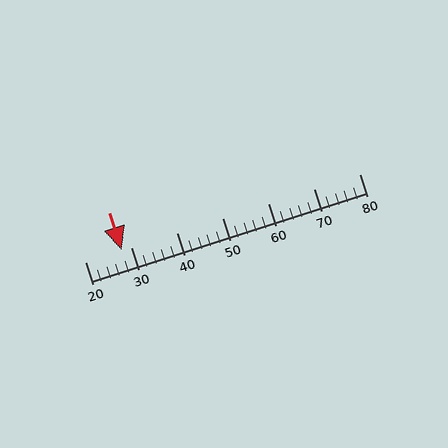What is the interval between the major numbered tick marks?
The major tick marks are spaced 10 units apart.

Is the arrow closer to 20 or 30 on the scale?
The arrow is closer to 30.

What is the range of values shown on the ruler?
The ruler shows values from 20 to 80.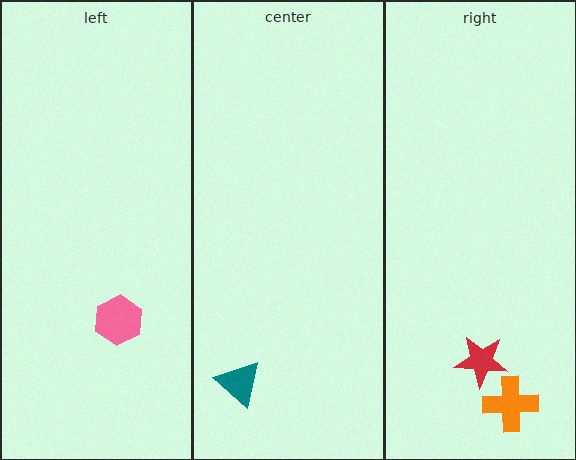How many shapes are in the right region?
2.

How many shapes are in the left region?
1.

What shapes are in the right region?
The orange cross, the red star.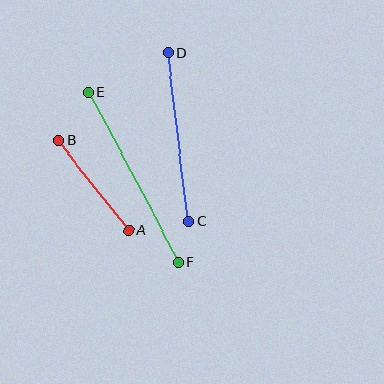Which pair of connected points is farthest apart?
Points E and F are farthest apart.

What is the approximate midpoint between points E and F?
The midpoint is at approximately (133, 177) pixels.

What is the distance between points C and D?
The distance is approximately 170 pixels.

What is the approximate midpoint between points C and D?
The midpoint is at approximately (178, 137) pixels.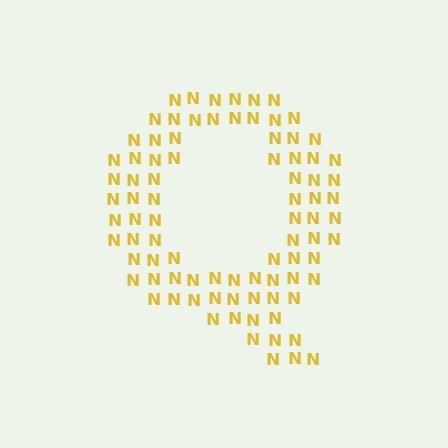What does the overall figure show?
The overall figure shows the letter Q.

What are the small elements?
The small elements are letter N's.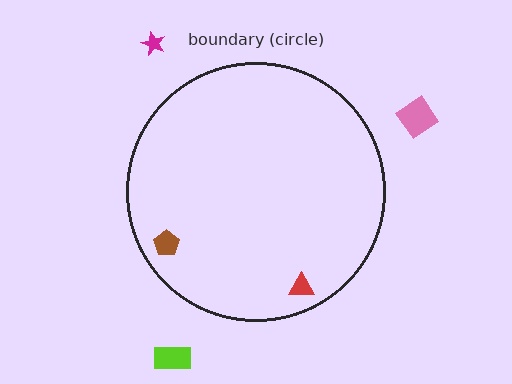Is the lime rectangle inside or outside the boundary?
Outside.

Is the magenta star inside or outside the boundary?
Outside.